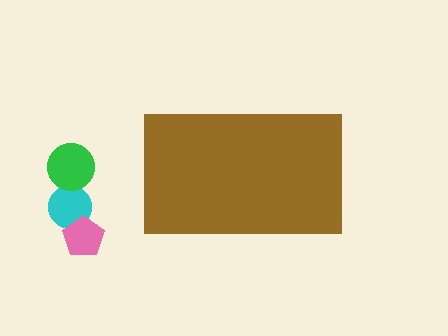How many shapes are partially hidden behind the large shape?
0 shapes are partially hidden.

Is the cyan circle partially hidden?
No, the cyan circle is fully visible.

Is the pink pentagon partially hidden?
No, the pink pentagon is fully visible.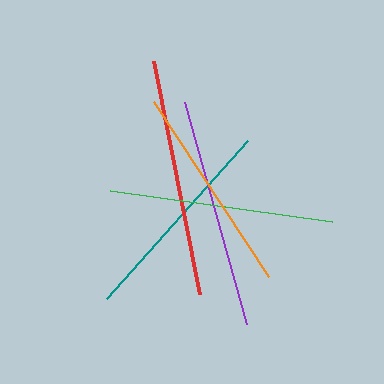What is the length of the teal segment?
The teal segment is approximately 212 pixels long.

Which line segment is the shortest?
The orange line is the shortest at approximately 209 pixels.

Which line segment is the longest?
The red line is the longest at approximately 238 pixels.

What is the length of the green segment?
The green segment is approximately 224 pixels long.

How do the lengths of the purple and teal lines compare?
The purple and teal lines are approximately the same length.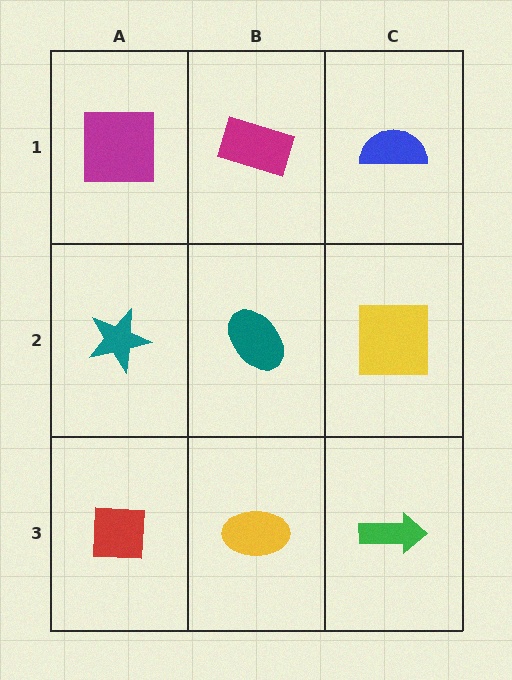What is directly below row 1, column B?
A teal ellipse.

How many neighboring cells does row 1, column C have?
2.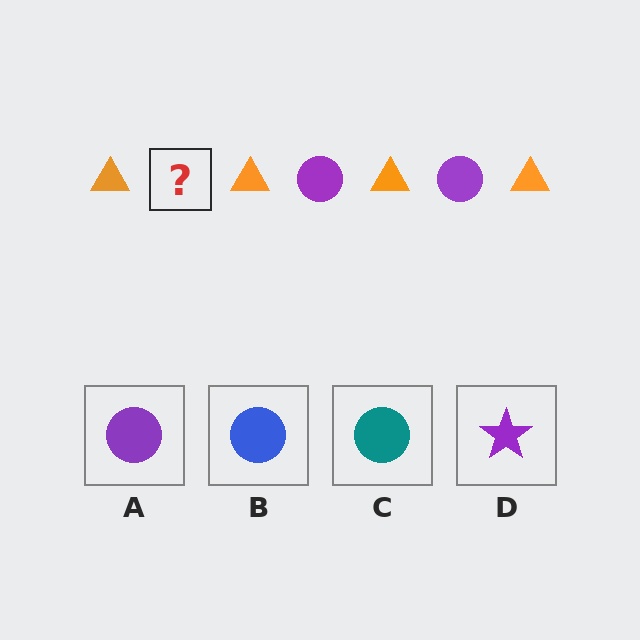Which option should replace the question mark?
Option A.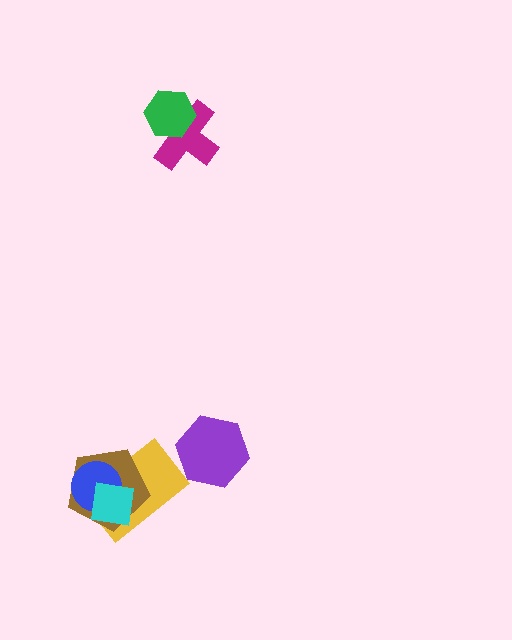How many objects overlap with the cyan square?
3 objects overlap with the cyan square.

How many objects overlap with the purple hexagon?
0 objects overlap with the purple hexagon.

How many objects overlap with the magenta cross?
1 object overlaps with the magenta cross.